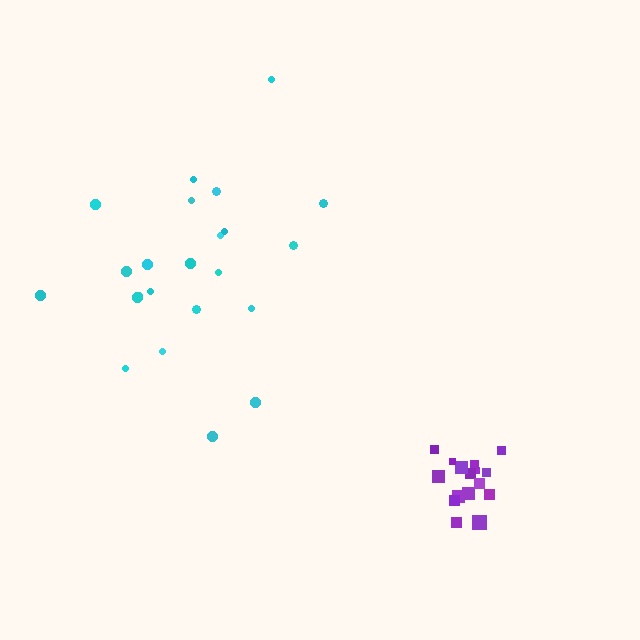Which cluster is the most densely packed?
Purple.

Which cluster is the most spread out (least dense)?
Cyan.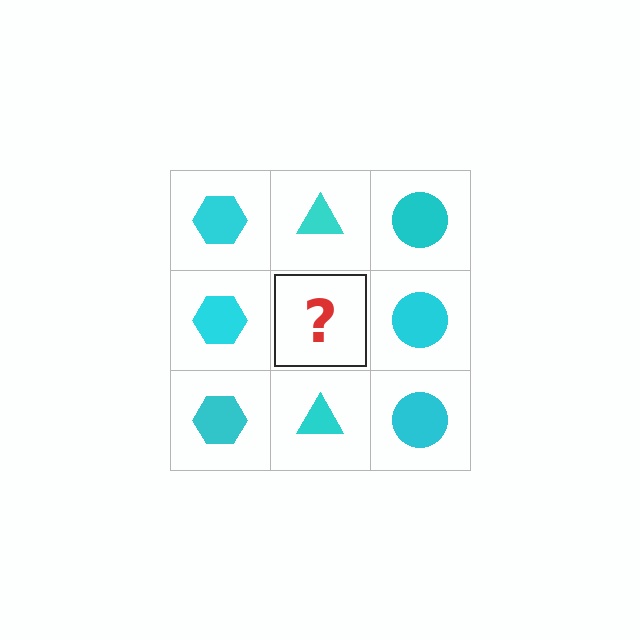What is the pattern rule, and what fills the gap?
The rule is that each column has a consistent shape. The gap should be filled with a cyan triangle.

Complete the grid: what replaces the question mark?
The question mark should be replaced with a cyan triangle.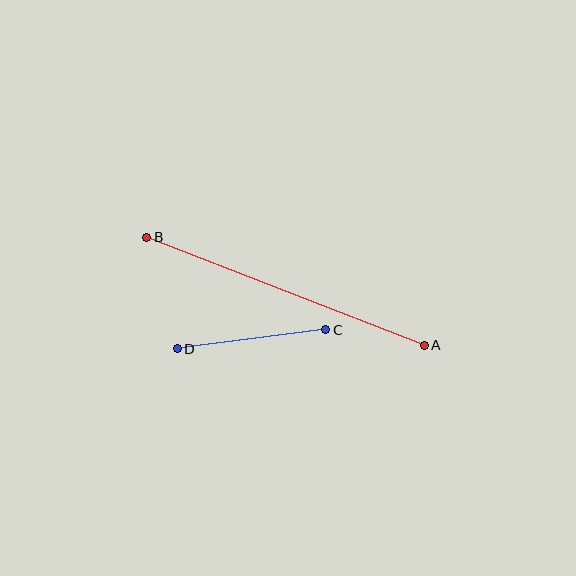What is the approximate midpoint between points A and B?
The midpoint is at approximately (286, 291) pixels.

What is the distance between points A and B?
The distance is approximately 298 pixels.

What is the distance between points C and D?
The distance is approximately 150 pixels.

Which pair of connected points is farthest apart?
Points A and B are farthest apart.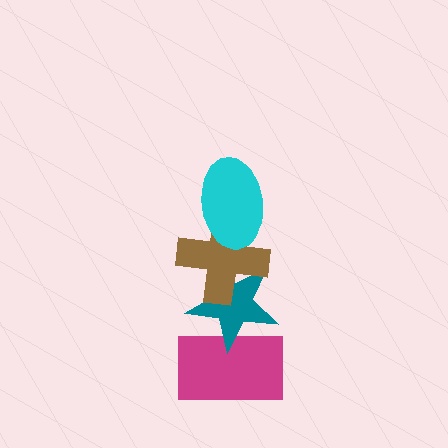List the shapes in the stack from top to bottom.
From top to bottom: the cyan ellipse, the brown cross, the teal star, the magenta rectangle.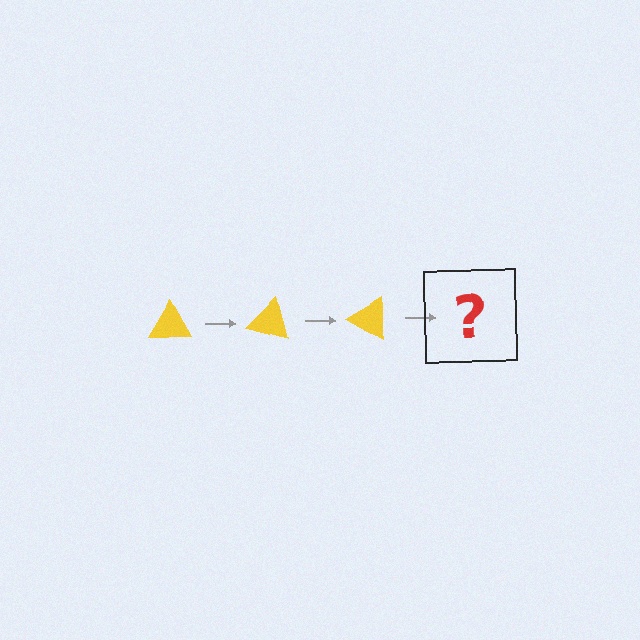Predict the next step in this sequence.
The next step is a yellow triangle rotated 45 degrees.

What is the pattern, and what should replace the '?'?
The pattern is that the triangle rotates 15 degrees each step. The '?' should be a yellow triangle rotated 45 degrees.